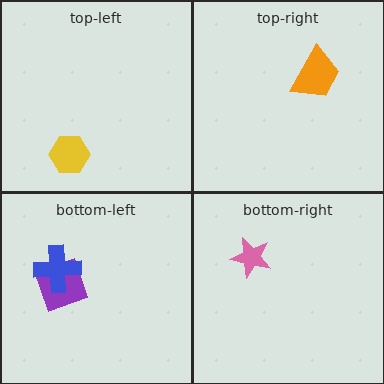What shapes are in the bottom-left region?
The purple diamond, the blue cross.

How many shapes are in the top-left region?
1.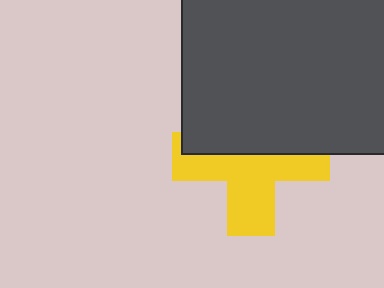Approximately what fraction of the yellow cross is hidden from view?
Roughly 47% of the yellow cross is hidden behind the dark gray square.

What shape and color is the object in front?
The object in front is a dark gray square.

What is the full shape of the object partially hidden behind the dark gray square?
The partially hidden object is a yellow cross.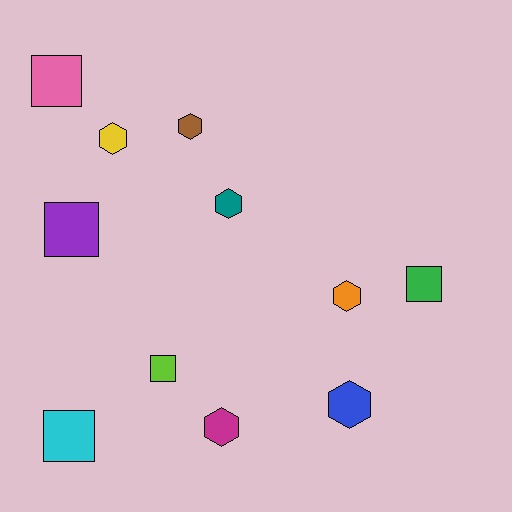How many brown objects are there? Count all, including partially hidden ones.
There is 1 brown object.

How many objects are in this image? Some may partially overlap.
There are 11 objects.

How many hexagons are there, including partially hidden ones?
There are 6 hexagons.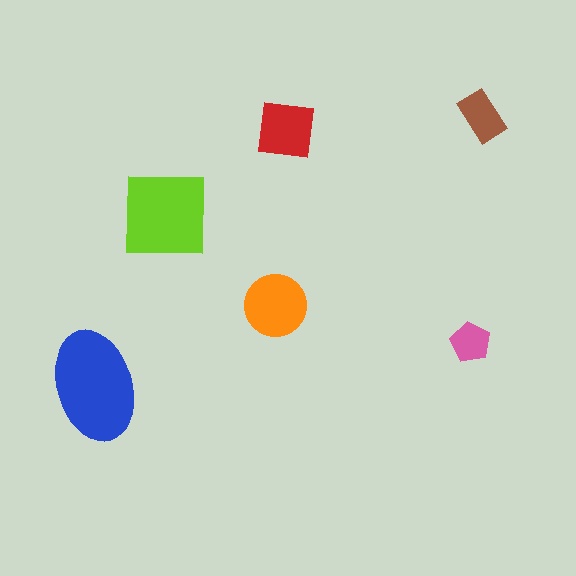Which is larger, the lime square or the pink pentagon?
The lime square.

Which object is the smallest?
The pink pentagon.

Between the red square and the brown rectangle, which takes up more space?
The red square.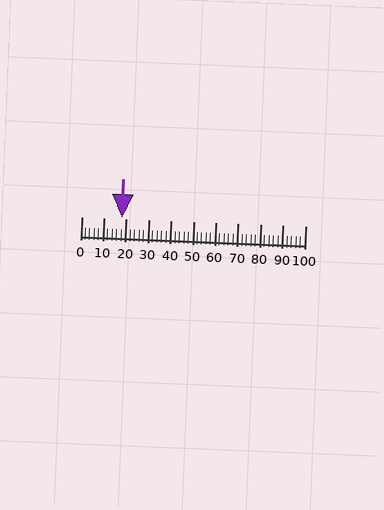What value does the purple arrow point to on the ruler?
The purple arrow points to approximately 18.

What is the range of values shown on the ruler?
The ruler shows values from 0 to 100.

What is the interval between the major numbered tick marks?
The major tick marks are spaced 10 units apart.